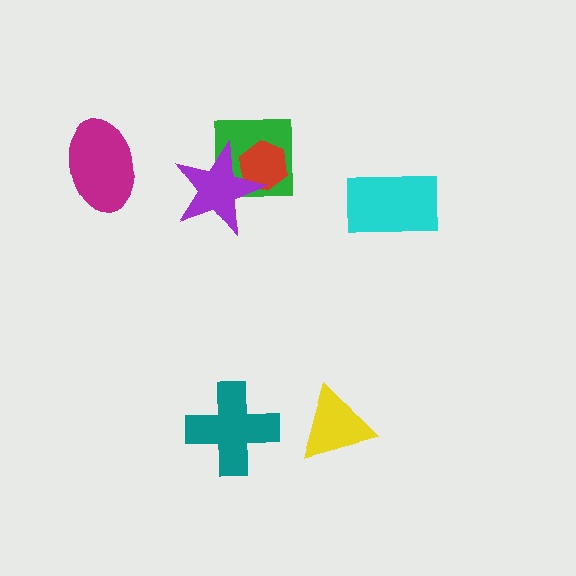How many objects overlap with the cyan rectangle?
0 objects overlap with the cyan rectangle.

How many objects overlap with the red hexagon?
2 objects overlap with the red hexagon.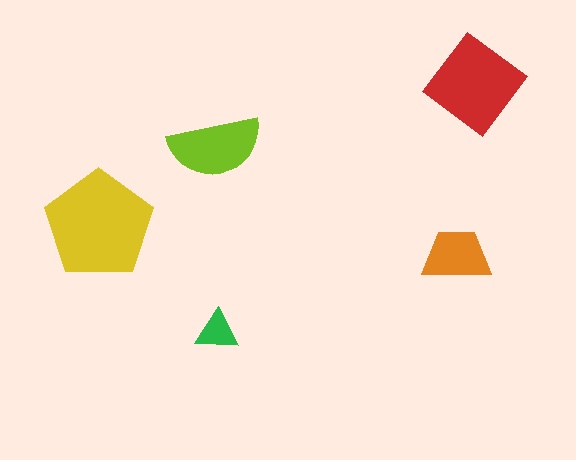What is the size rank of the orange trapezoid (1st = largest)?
4th.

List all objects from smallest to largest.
The green triangle, the orange trapezoid, the lime semicircle, the red diamond, the yellow pentagon.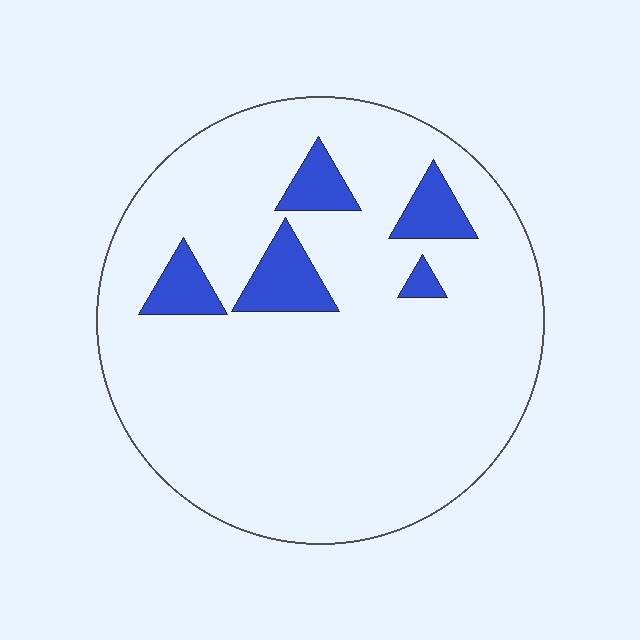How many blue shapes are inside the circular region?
5.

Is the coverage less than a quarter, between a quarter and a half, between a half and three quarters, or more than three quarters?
Less than a quarter.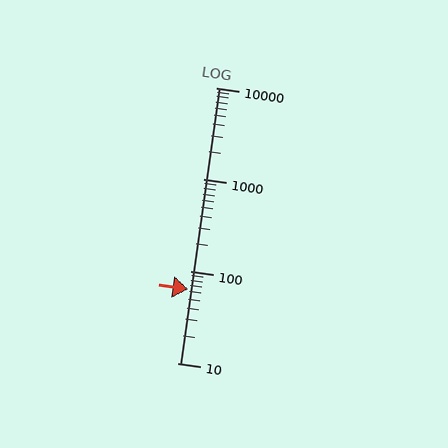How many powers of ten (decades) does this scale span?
The scale spans 3 decades, from 10 to 10000.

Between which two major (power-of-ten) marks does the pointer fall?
The pointer is between 10 and 100.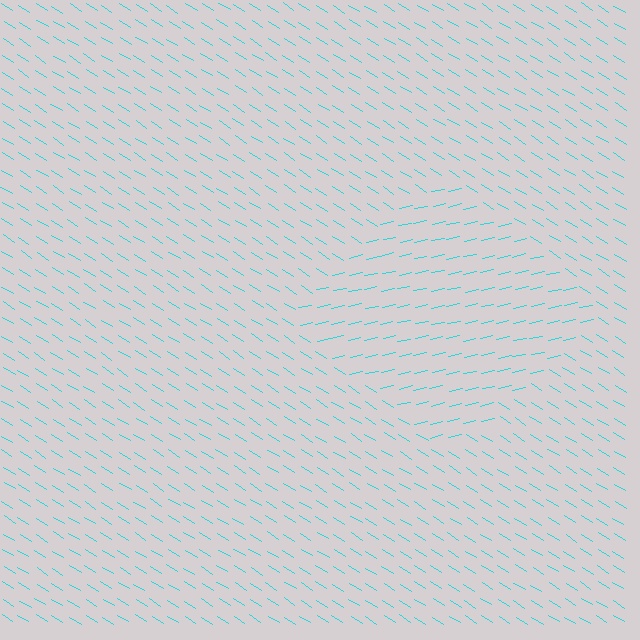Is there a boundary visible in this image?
Yes, there is a texture boundary formed by a change in line orientation.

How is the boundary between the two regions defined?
The boundary is defined purely by a change in line orientation (approximately 45 degrees difference). All lines are the same color and thickness.